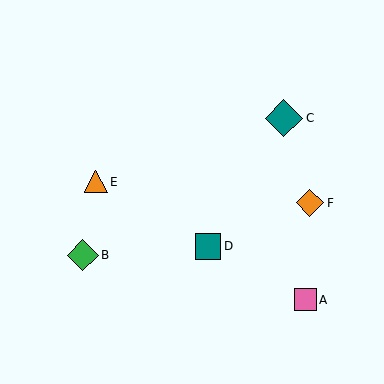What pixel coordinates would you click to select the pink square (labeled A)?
Click at (305, 300) to select the pink square A.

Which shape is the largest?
The teal diamond (labeled C) is the largest.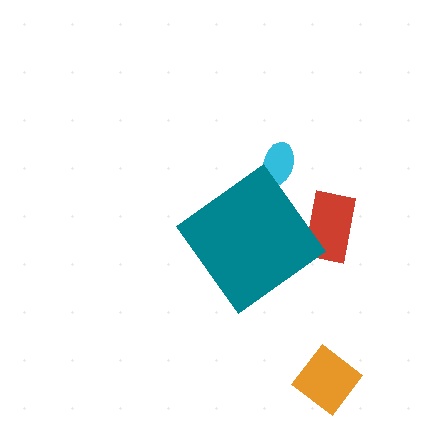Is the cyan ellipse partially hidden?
Yes, the cyan ellipse is partially hidden behind the teal diamond.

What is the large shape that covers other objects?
A teal diamond.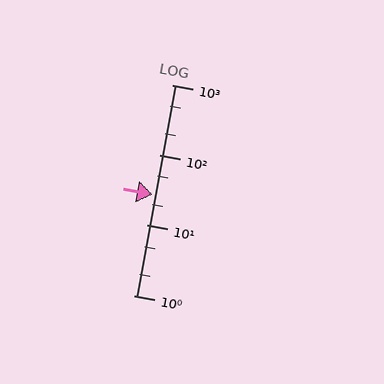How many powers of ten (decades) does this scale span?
The scale spans 3 decades, from 1 to 1000.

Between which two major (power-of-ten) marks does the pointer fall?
The pointer is between 10 and 100.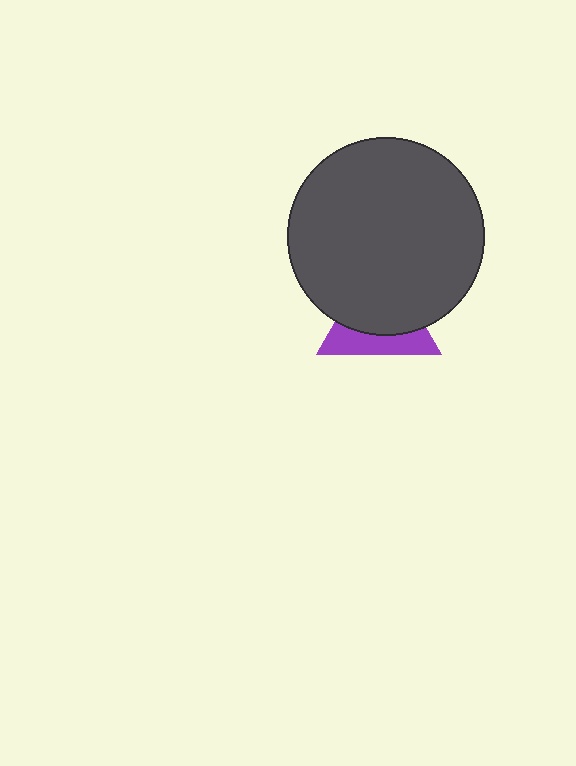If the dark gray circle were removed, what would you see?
You would see the complete purple triangle.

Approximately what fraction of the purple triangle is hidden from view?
Roughly 61% of the purple triangle is hidden behind the dark gray circle.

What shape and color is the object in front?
The object in front is a dark gray circle.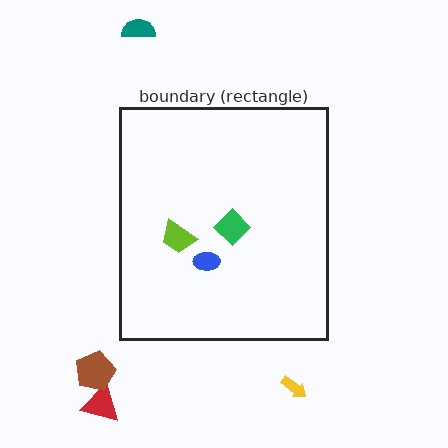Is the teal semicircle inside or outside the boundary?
Outside.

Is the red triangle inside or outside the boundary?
Outside.